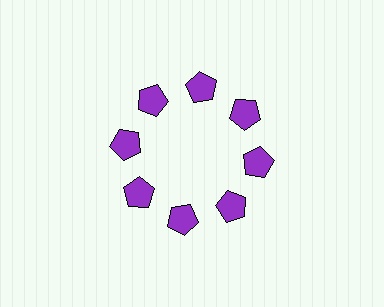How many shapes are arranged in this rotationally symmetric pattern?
There are 8 shapes, arranged in 8 groups of 1.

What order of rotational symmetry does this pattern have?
This pattern has 8-fold rotational symmetry.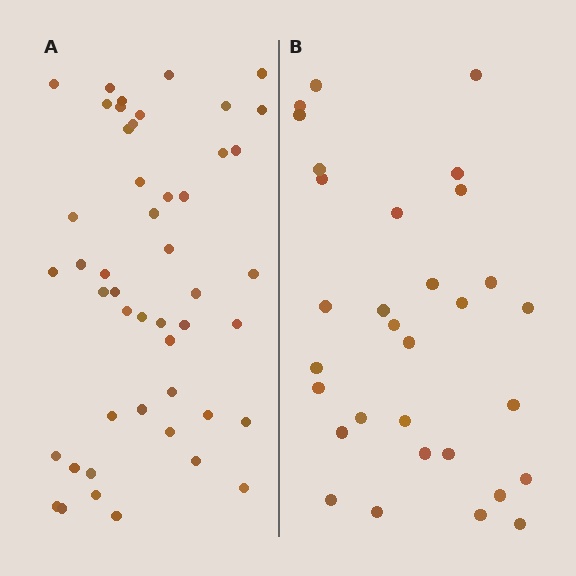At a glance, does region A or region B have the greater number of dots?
Region A (the left region) has more dots.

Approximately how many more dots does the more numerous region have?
Region A has approximately 15 more dots than region B.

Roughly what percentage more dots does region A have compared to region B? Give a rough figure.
About 55% more.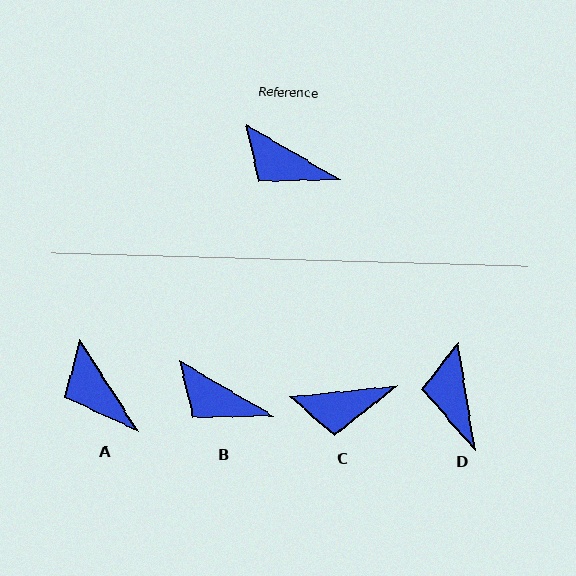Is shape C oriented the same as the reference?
No, it is off by about 37 degrees.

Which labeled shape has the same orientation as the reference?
B.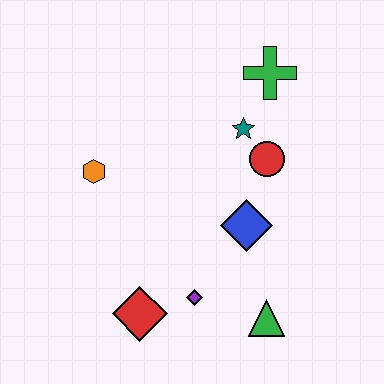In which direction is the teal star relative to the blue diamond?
The teal star is above the blue diamond.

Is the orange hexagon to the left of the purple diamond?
Yes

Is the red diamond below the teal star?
Yes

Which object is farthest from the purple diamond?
The green cross is farthest from the purple diamond.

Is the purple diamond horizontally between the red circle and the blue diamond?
No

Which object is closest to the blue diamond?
The red circle is closest to the blue diamond.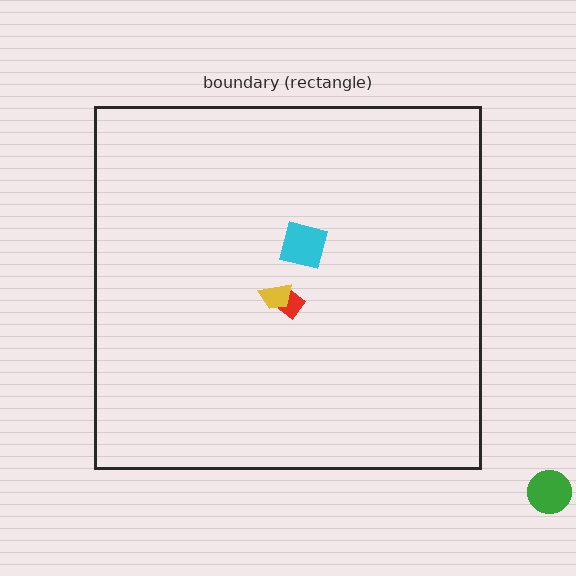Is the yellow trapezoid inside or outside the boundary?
Inside.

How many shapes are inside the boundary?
3 inside, 1 outside.